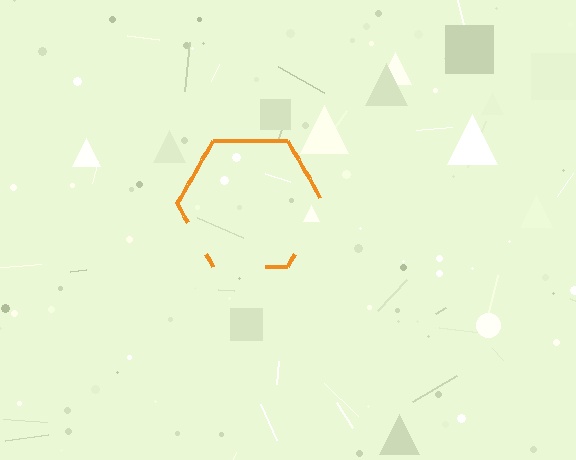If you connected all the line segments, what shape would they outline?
They would outline a hexagon.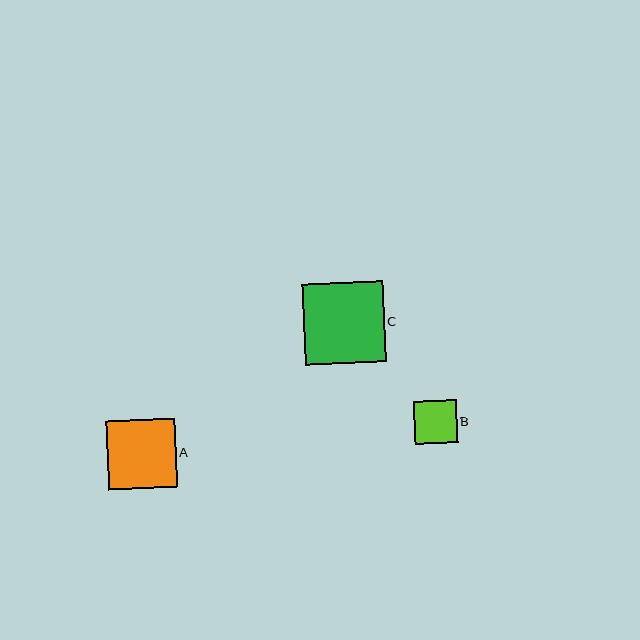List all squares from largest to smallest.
From largest to smallest: C, A, B.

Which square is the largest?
Square C is the largest with a size of approximately 81 pixels.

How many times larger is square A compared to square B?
Square A is approximately 1.6 times the size of square B.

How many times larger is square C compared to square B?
Square C is approximately 1.9 times the size of square B.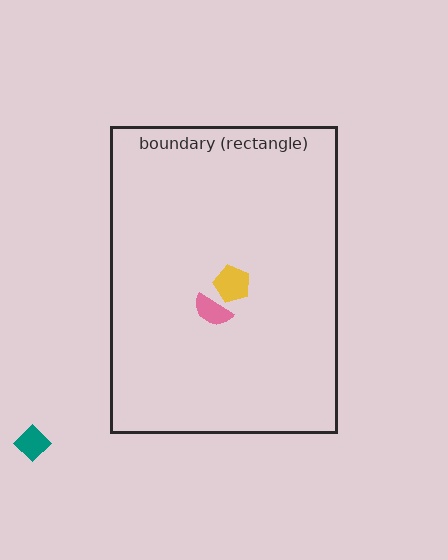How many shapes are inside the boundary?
2 inside, 1 outside.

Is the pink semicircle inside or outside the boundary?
Inside.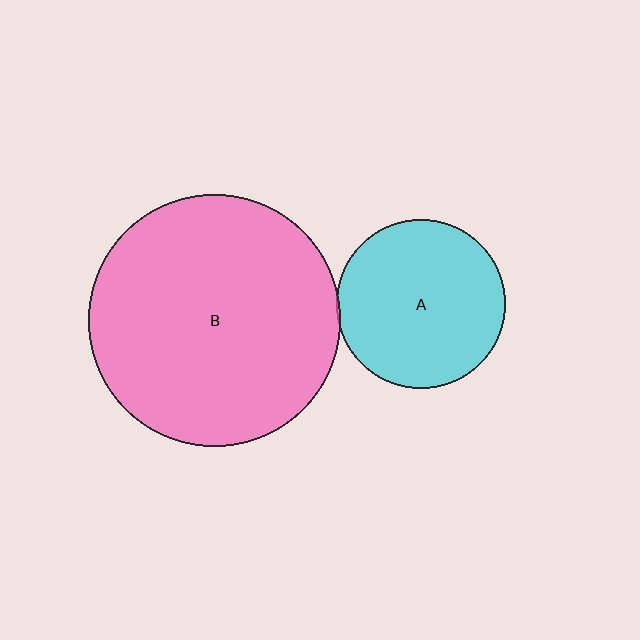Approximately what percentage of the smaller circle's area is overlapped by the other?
Approximately 5%.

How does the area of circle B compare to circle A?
Approximately 2.2 times.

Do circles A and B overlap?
Yes.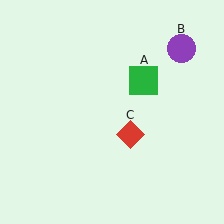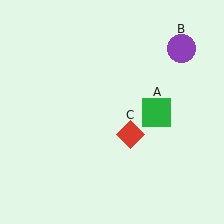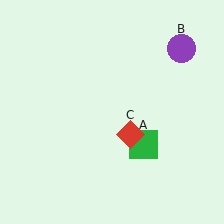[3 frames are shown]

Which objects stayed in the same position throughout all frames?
Purple circle (object B) and red diamond (object C) remained stationary.